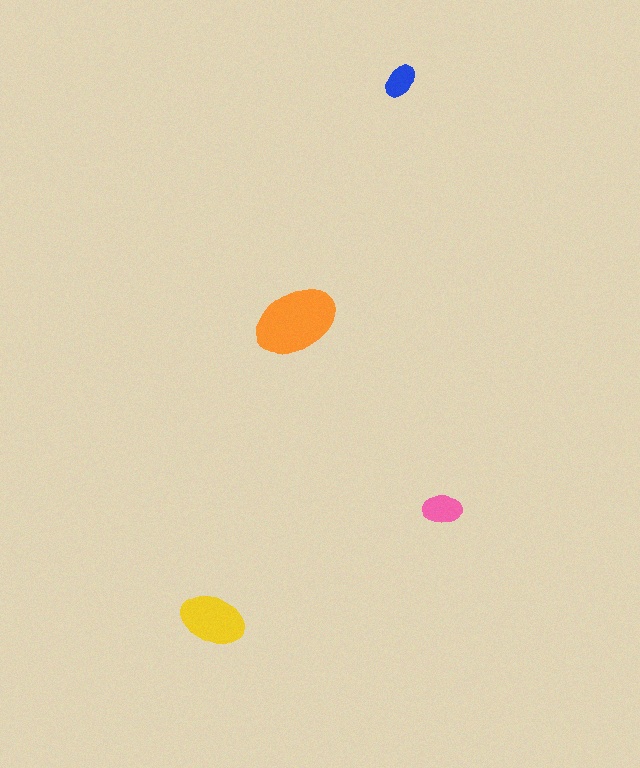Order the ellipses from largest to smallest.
the orange one, the yellow one, the pink one, the blue one.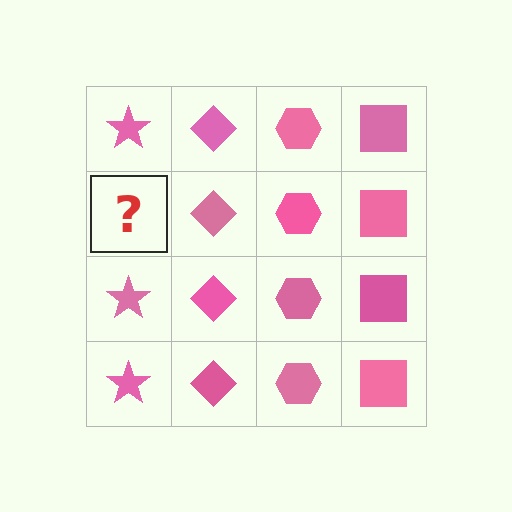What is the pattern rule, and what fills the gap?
The rule is that each column has a consistent shape. The gap should be filled with a pink star.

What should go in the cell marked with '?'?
The missing cell should contain a pink star.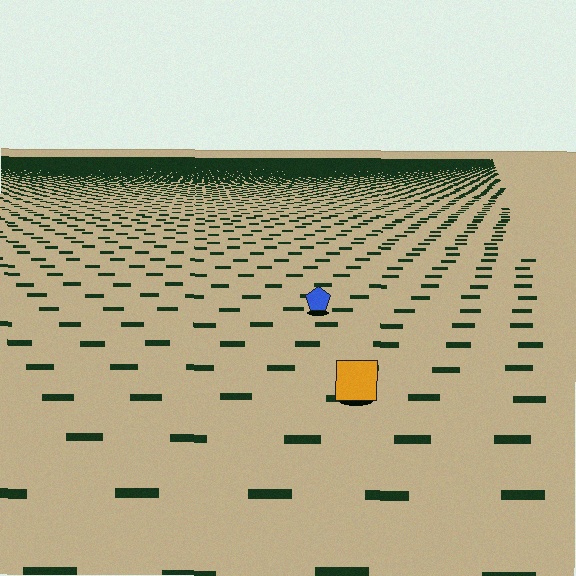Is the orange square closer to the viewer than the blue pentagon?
Yes. The orange square is closer — you can tell from the texture gradient: the ground texture is coarser near it.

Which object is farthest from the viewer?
The blue pentagon is farthest from the viewer. It appears smaller and the ground texture around it is denser.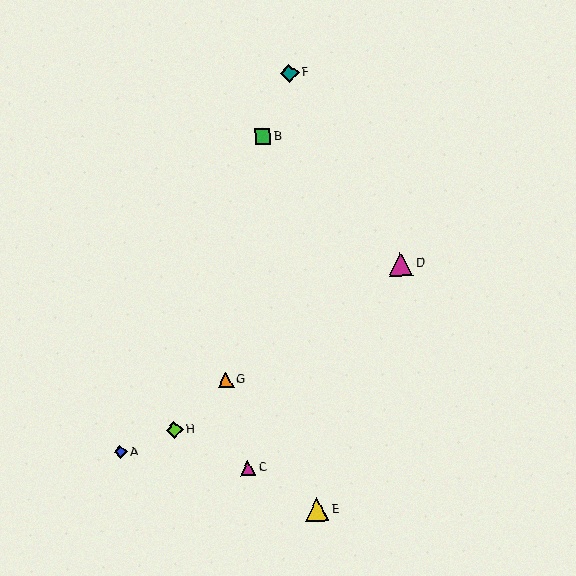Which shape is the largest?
The magenta triangle (labeled D) is the largest.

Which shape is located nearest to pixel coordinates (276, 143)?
The green square (labeled B) at (263, 137) is nearest to that location.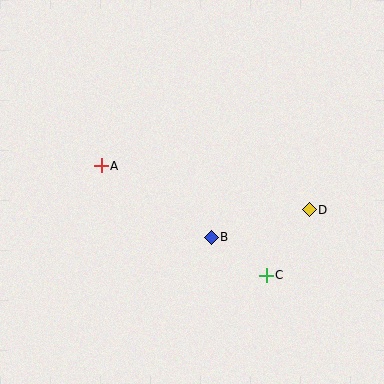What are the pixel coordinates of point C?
Point C is at (266, 275).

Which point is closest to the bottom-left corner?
Point A is closest to the bottom-left corner.